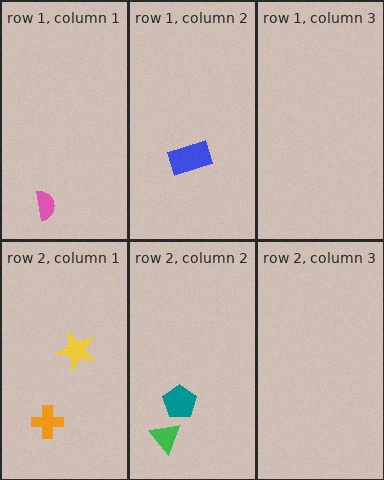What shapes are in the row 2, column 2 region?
The green triangle, the teal pentagon.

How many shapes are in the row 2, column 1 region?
2.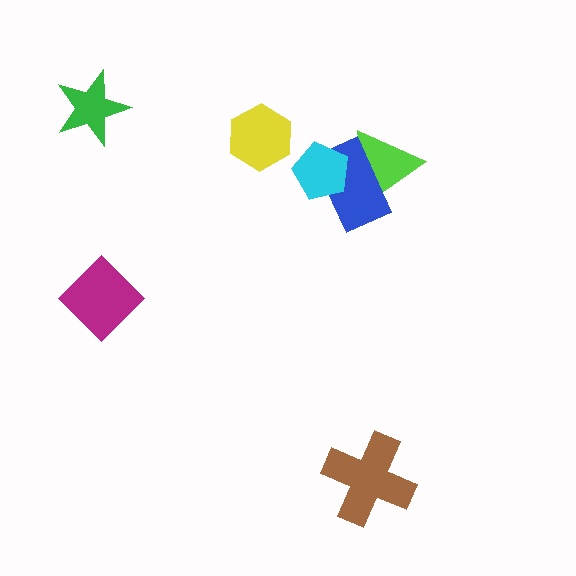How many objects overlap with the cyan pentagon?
2 objects overlap with the cyan pentagon.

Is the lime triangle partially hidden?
Yes, it is partially covered by another shape.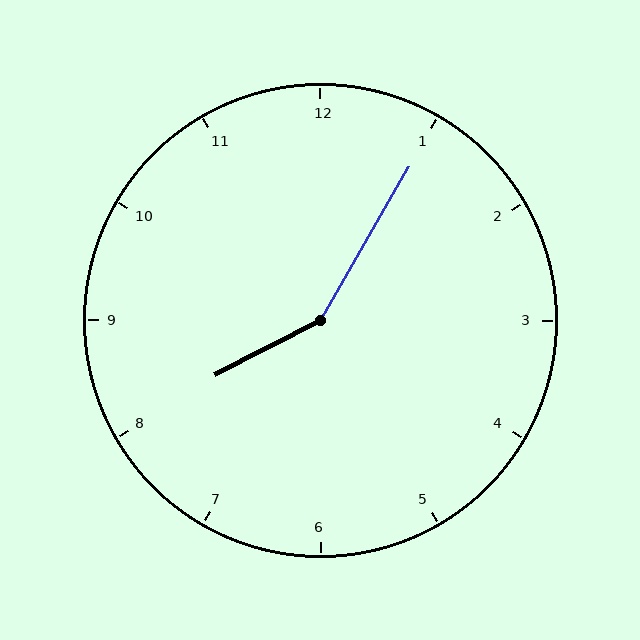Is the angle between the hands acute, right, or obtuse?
It is obtuse.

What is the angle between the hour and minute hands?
Approximately 148 degrees.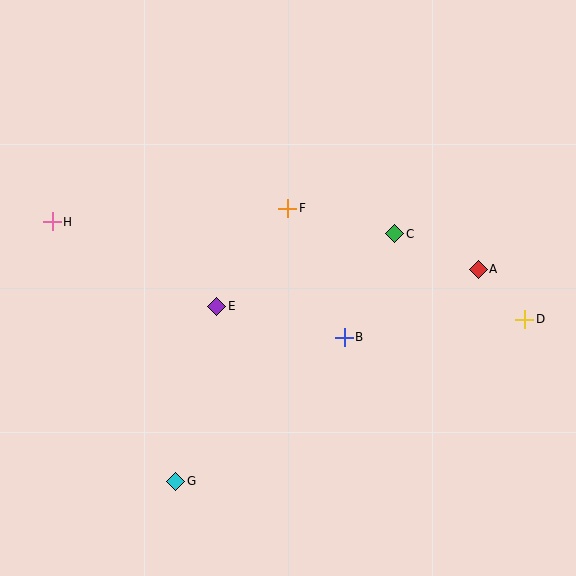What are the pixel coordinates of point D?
Point D is at (525, 319).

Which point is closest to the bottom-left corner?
Point G is closest to the bottom-left corner.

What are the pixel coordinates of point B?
Point B is at (344, 337).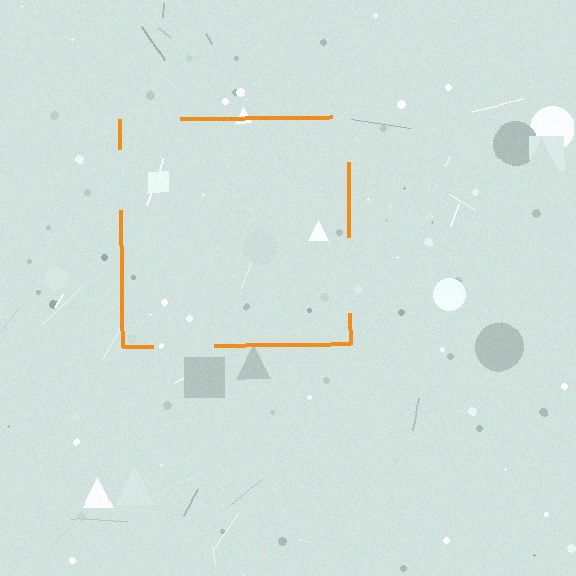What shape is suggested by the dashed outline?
The dashed outline suggests a square.